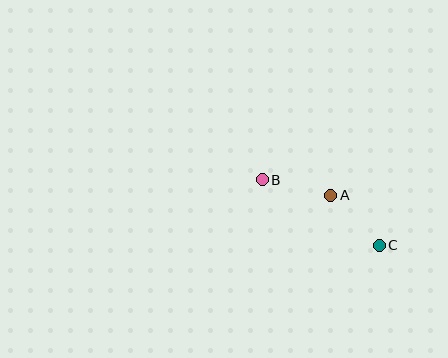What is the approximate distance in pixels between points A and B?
The distance between A and B is approximately 70 pixels.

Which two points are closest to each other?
Points A and C are closest to each other.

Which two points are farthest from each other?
Points B and C are farthest from each other.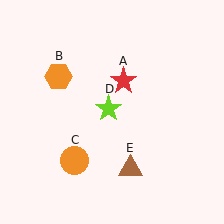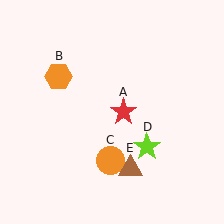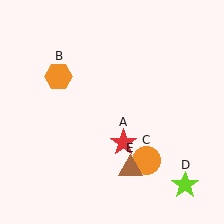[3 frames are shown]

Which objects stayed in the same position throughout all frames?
Orange hexagon (object B) and brown triangle (object E) remained stationary.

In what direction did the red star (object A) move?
The red star (object A) moved down.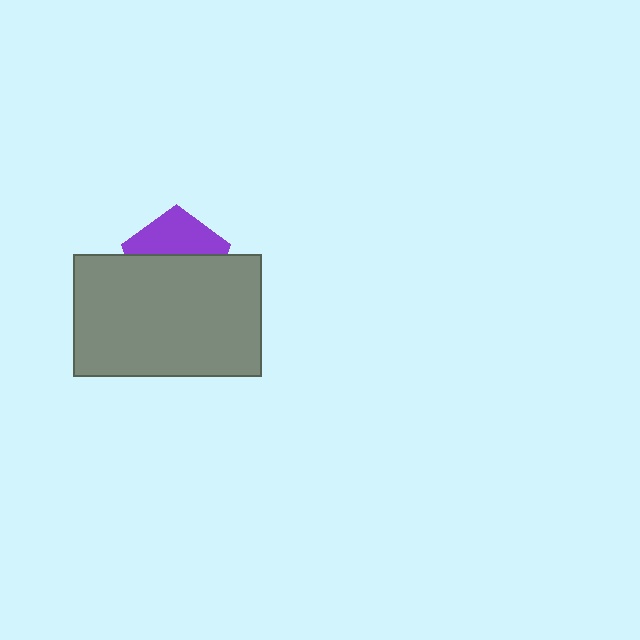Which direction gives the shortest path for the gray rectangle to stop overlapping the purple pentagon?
Moving down gives the shortest separation.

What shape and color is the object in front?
The object in front is a gray rectangle.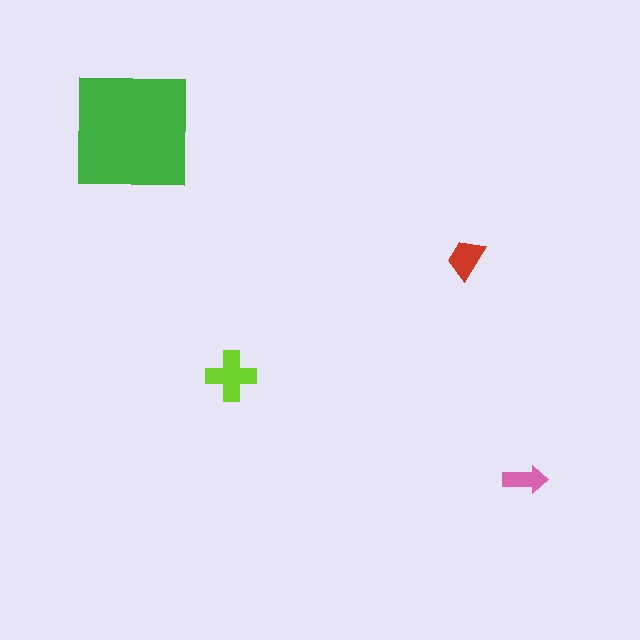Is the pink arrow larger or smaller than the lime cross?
Smaller.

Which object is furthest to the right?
The pink arrow is rightmost.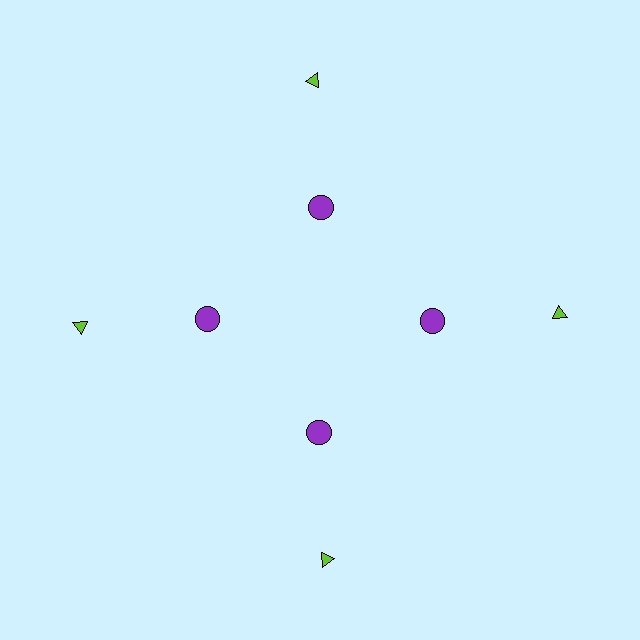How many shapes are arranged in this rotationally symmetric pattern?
There are 8 shapes, arranged in 4 groups of 2.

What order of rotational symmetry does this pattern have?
This pattern has 4-fold rotational symmetry.